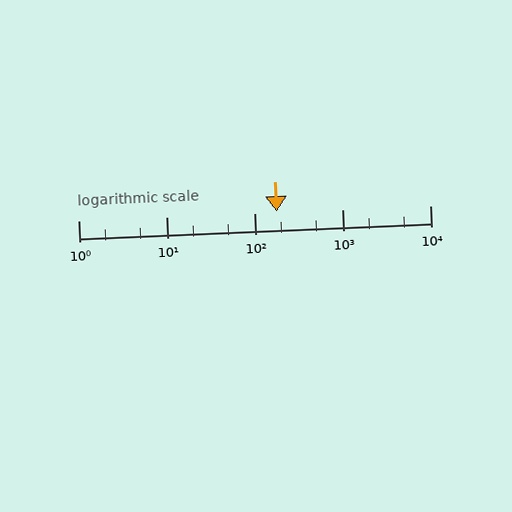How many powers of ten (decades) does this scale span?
The scale spans 4 decades, from 1 to 10000.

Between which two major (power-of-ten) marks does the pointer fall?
The pointer is between 100 and 1000.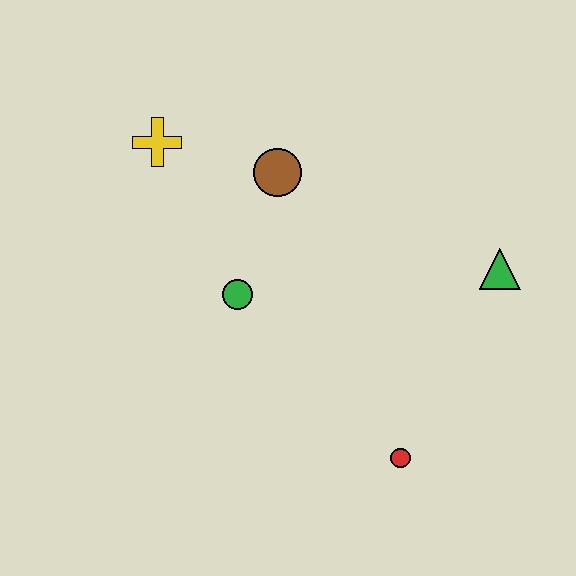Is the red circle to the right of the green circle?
Yes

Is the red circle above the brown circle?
No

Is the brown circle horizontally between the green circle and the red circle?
Yes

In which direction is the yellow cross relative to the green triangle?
The yellow cross is to the left of the green triangle.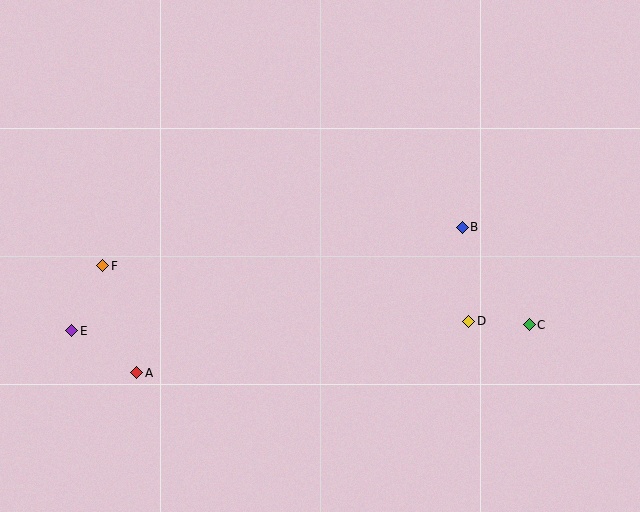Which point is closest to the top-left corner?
Point F is closest to the top-left corner.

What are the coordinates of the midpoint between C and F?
The midpoint between C and F is at (316, 295).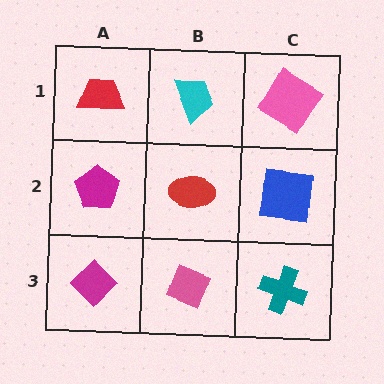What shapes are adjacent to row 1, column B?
A red ellipse (row 2, column B), a red trapezoid (row 1, column A), a pink diamond (row 1, column C).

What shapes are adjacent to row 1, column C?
A blue square (row 2, column C), a cyan trapezoid (row 1, column B).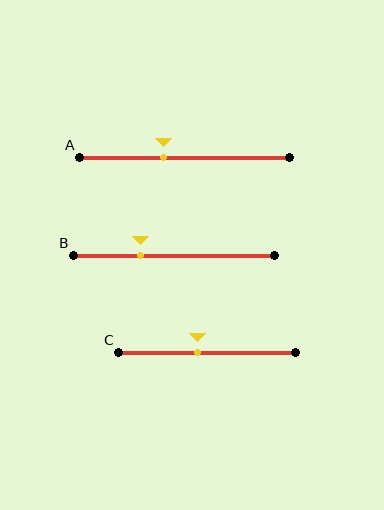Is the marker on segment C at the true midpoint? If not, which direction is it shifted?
No, the marker on segment C is shifted to the left by about 5% of the segment length.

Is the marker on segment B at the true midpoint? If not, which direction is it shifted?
No, the marker on segment B is shifted to the left by about 17% of the segment length.